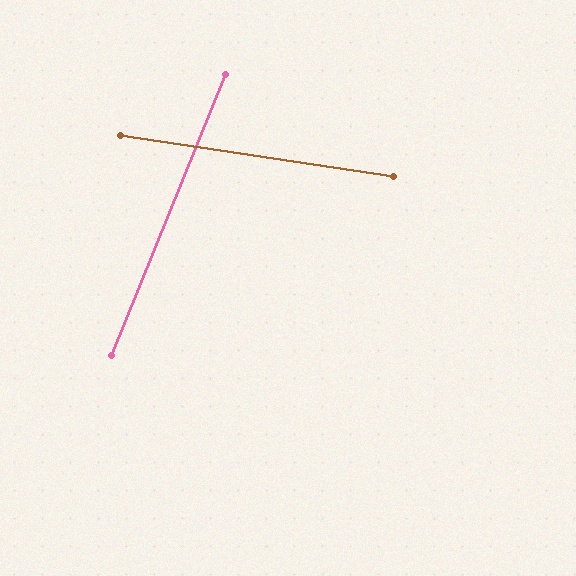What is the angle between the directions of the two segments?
Approximately 76 degrees.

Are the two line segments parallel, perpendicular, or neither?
Neither parallel nor perpendicular — they differ by about 76°.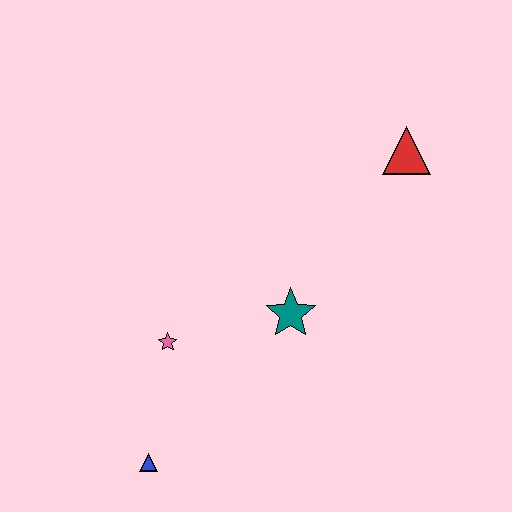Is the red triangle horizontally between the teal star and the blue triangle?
No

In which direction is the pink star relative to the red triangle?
The pink star is to the left of the red triangle.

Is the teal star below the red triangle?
Yes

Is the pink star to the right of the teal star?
No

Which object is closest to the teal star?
The pink star is closest to the teal star.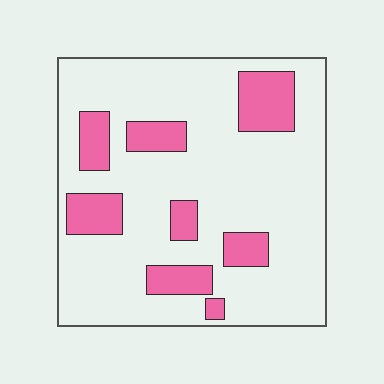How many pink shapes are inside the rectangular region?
8.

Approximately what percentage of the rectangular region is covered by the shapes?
Approximately 20%.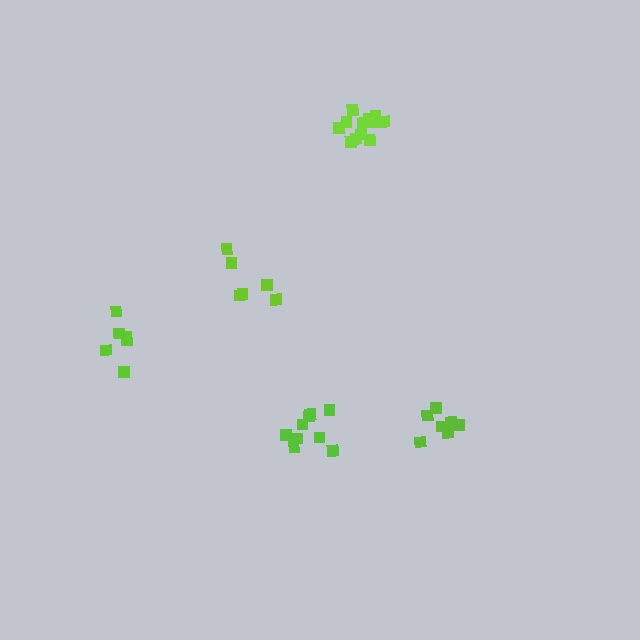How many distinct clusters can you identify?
There are 5 distinct clusters.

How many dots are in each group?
Group 1: 8 dots, Group 2: 12 dots, Group 3: 9 dots, Group 4: 6 dots, Group 5: 6 dots (41 total).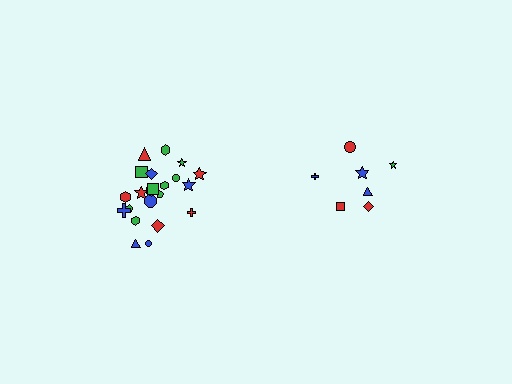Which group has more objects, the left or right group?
The left group.